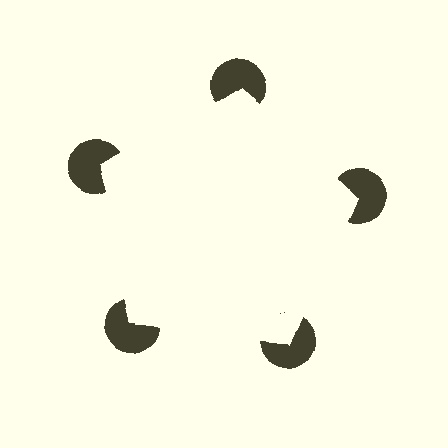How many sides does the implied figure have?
5 sides.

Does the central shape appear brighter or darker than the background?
It typically appears slightly brighter than the background, even though no actual brightness change is drawn.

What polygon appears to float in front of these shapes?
An illusory pentagon — its edges are inferred from the aligned wedge cuts in the pac-man discs, not physically drawn.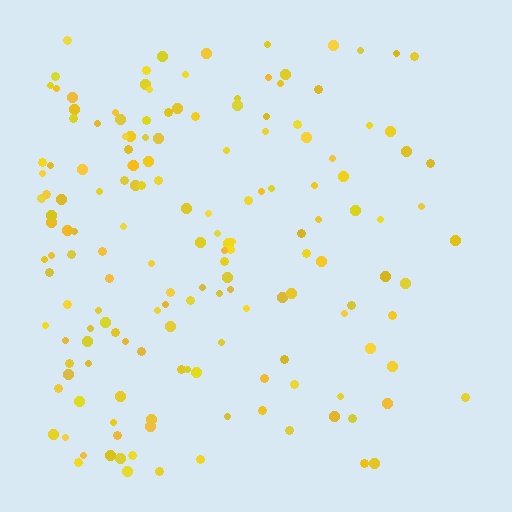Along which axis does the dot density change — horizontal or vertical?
Horizontal.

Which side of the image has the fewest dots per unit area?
The right.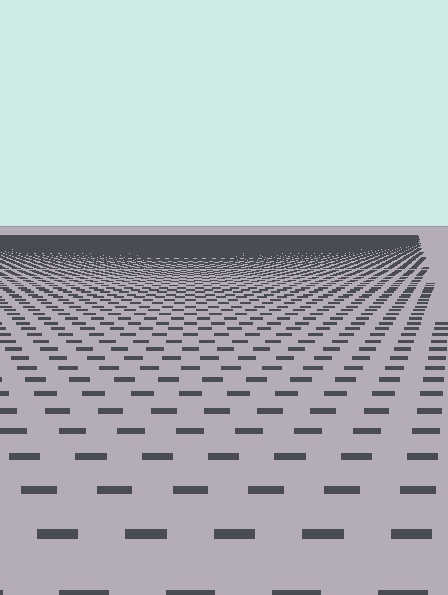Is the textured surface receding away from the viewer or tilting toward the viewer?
The surface is receding away from the viewer. Texture elements get smaller and denser toward the top.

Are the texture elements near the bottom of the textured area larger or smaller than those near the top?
Larger. Near the bottom, elements are closer to the viewer and appear at a bigger on-screen size.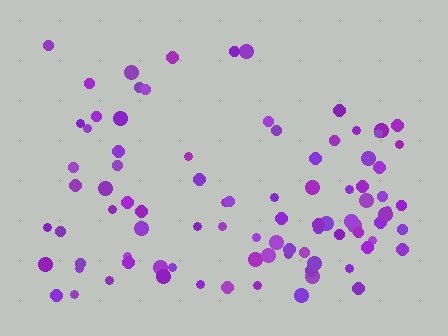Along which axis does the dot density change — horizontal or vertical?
Vertical.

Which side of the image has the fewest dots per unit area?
The top.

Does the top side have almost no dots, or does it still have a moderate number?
Still a moderate number, just noticeably fewer than the bottom.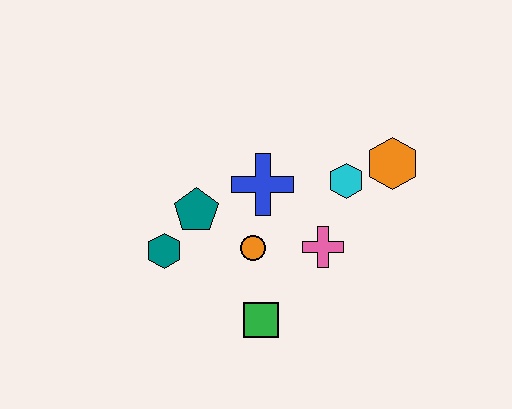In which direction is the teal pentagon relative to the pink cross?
The teal pentagon is to the left of the pink cross.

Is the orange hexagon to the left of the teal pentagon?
No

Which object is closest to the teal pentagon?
The teal hexagon is closest to the teal pentagon.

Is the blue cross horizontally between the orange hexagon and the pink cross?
No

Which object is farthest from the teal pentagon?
The orange hexagon is farthest from the teal pentagon.